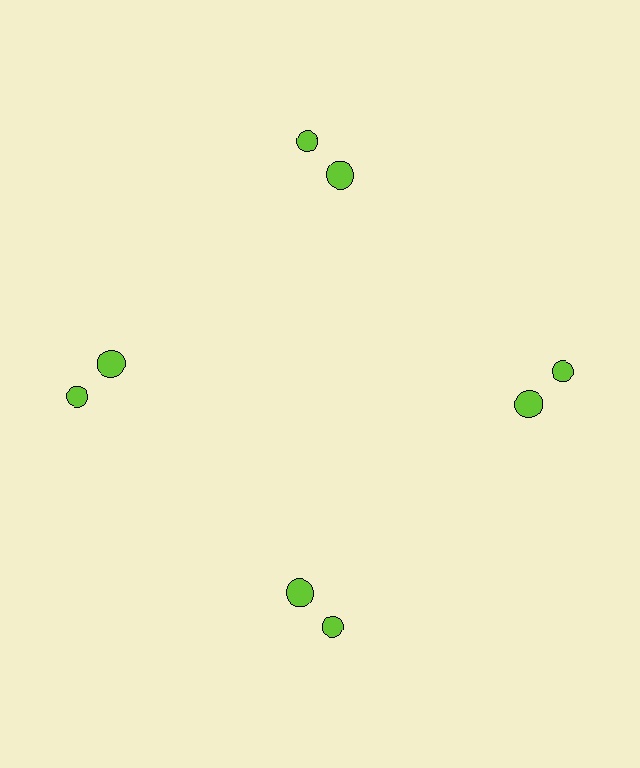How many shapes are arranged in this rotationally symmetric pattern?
There are 8 shapes, arranged in 4 groups of 2.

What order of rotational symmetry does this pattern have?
This pattern has 4-fold rotational symmetry.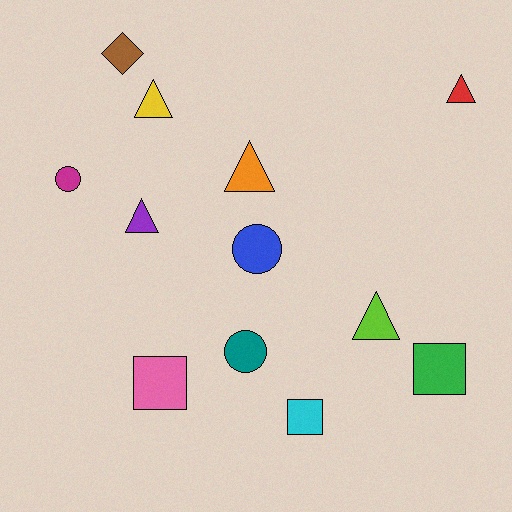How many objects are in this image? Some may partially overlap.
There are 12 objects.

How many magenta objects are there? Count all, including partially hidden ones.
There is 1 magenta object.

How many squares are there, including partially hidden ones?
There are 3 squares.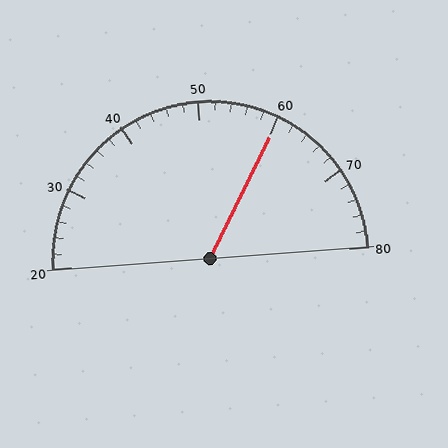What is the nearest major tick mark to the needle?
The nearest major tick mark is 60.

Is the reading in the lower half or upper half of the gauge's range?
The reading is in the upper half of the range (20 to 80).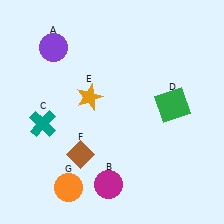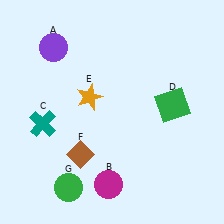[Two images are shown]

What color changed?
The circle (G) changed from orange in Image 1 to green in Image 2.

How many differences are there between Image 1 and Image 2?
There is 1 difference between the two images.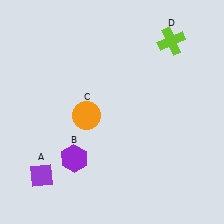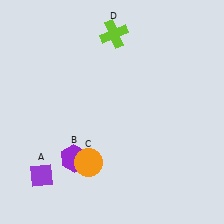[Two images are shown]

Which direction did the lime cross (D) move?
The lime cross (D) moved left.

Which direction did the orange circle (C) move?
The orange circle (C) moved down.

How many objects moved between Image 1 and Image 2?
2 objects moved between the two images.